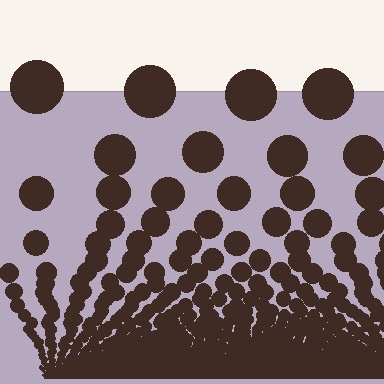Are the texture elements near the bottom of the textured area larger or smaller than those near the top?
Smaller. The gradient is inverted — elements near the bottom are smaller and denser.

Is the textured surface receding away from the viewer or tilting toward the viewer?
The surface appears to tilt toward the viewer. Texture elements get larger and sparser toward the top.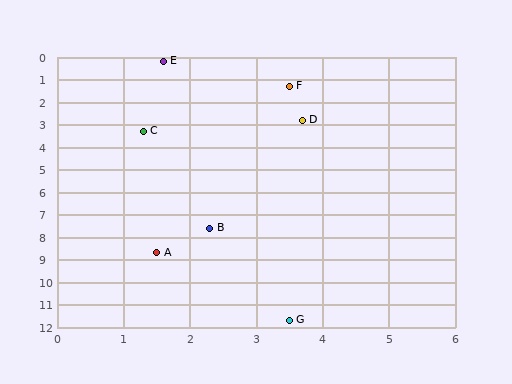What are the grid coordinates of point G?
Point G is at approximately (3.5, 11.7).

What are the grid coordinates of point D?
Point D is at approximately (3.7, 2.8).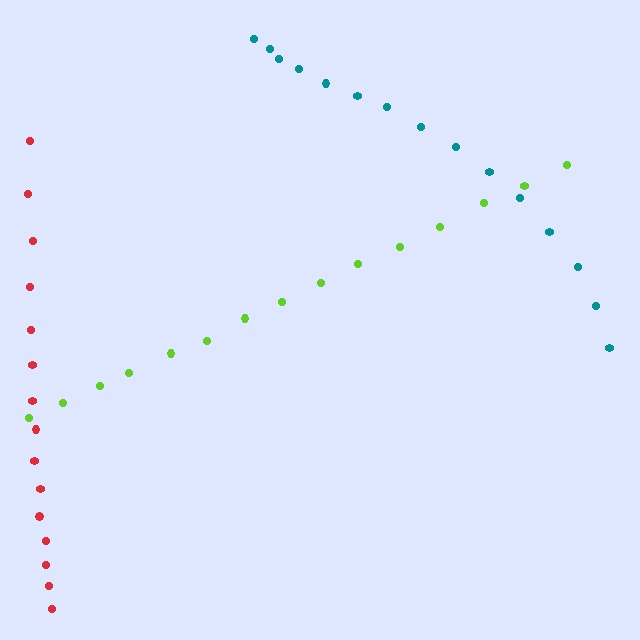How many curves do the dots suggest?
There are 3 distinct paths.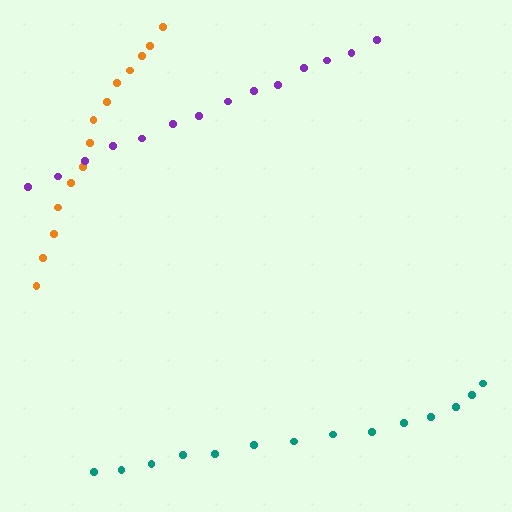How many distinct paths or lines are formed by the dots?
There are 3 distinct paths.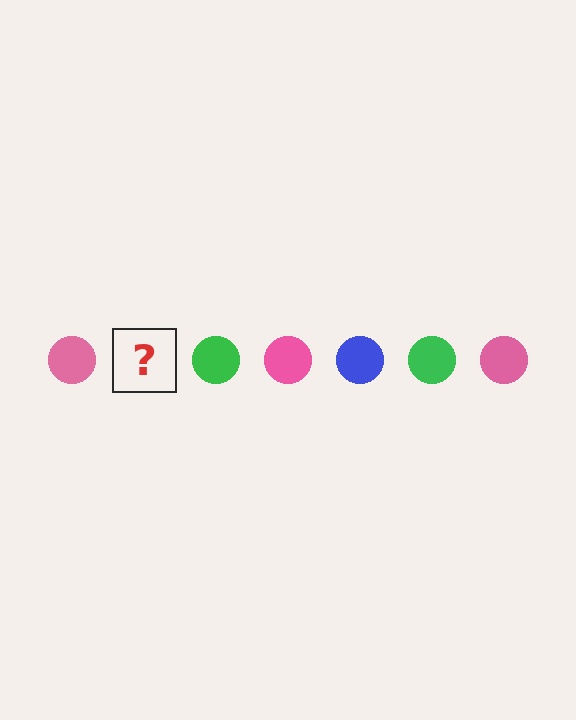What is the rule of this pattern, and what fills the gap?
The rule is that the pattern cycles through pink, blue, green circles. The gap should be filled with a blue circle.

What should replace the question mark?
The question mark should be replaced with a blue circle.